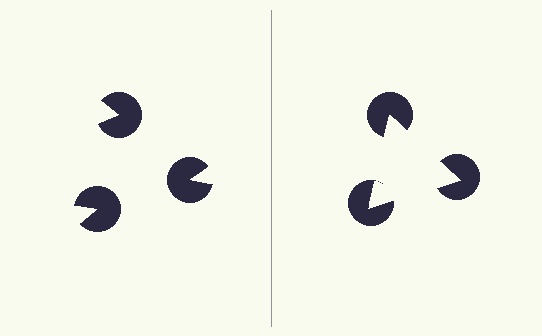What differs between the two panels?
The pac-man discs are positioned identically on both sides; only the wedge orientations differ. On the right they align to a triangle; on the left they are misaligned.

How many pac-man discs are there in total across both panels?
6 — 3 on each side.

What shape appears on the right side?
An illusory triangle.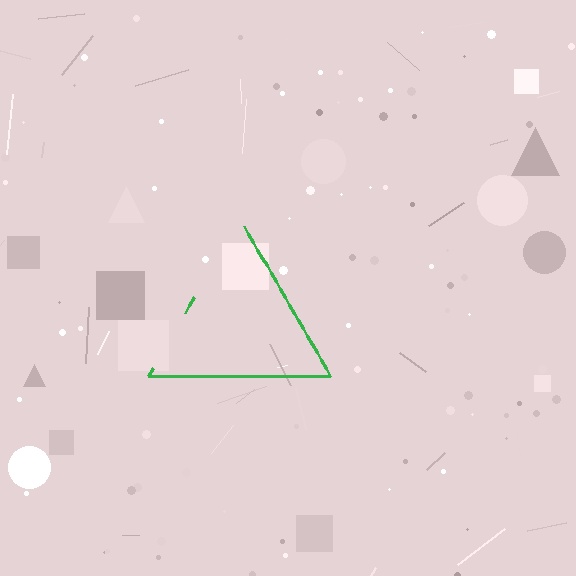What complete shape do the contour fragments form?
The contour fragments form a triangle.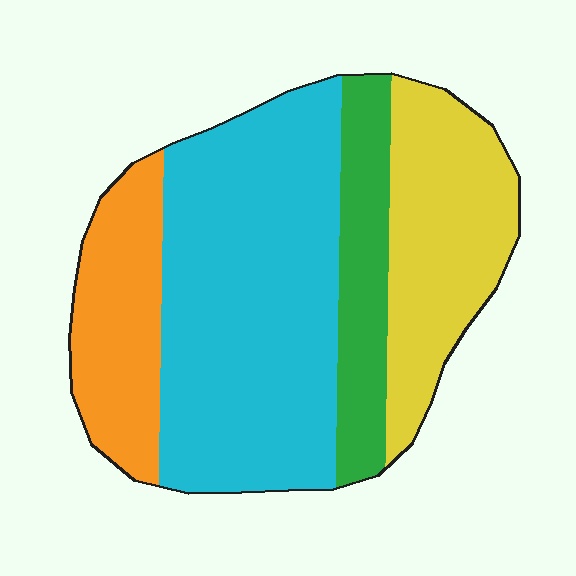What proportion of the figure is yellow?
Yellow covers about 25% of the figure.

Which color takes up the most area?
Cyan, at roughly 45%.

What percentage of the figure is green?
Green covers around 15% of the figure.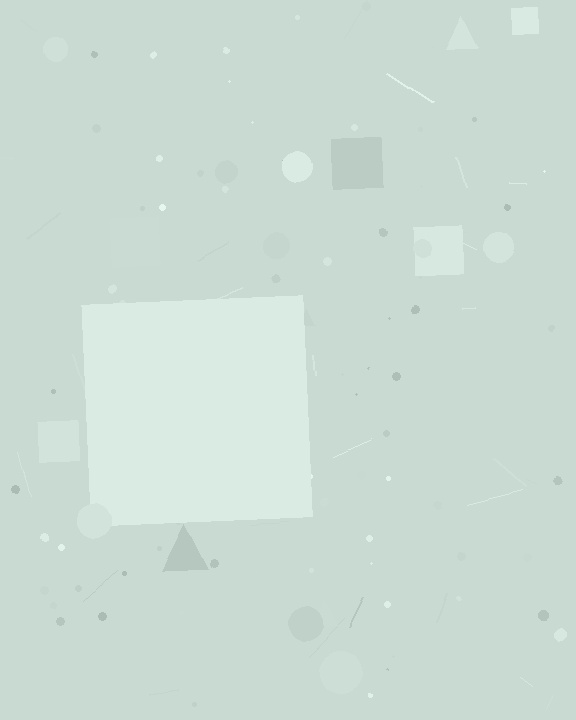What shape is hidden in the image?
A square is hidden in the image.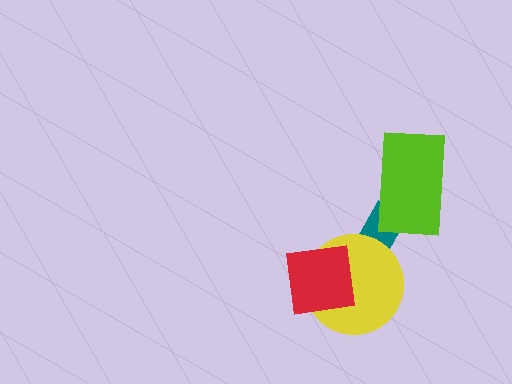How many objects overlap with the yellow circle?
2 objects overlap with the yellow circle.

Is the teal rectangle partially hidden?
Yes, it is partially covered by another shape.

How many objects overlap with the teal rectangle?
2 objects overlap with the teal rectangle.